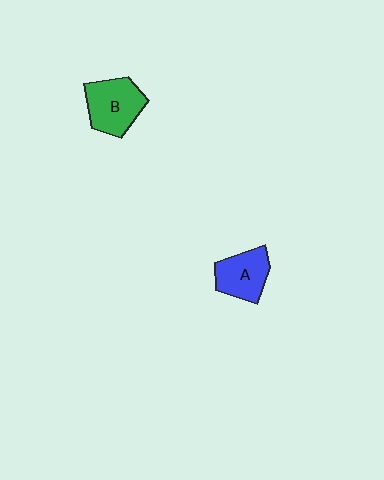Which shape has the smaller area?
Shape A (blue).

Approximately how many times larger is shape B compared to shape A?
Approximately 1.2 times.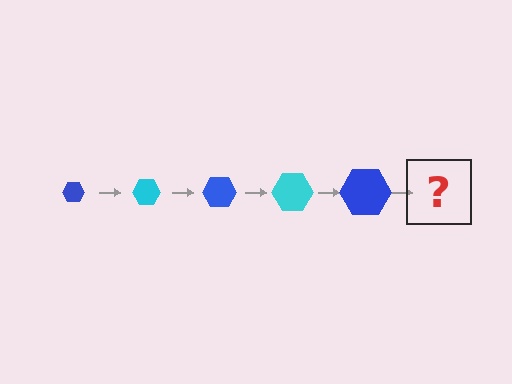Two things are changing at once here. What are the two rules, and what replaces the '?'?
The two rules are that the hexagon grows larger each step and the color cycles through blue and cyan. The '?' should be a cyan hexagon, larger than the previous one.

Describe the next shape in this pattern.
It should be a cyan hexagon, larger than the previous one.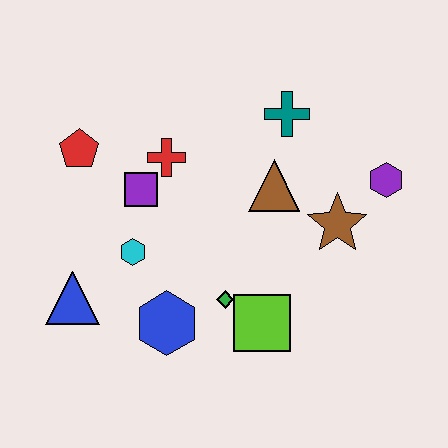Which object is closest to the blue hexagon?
The green diamond is closest to the blue hexagon.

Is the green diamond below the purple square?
Yes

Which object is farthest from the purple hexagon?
The blue triangle is farthest from the purple hexagon.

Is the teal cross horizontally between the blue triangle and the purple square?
No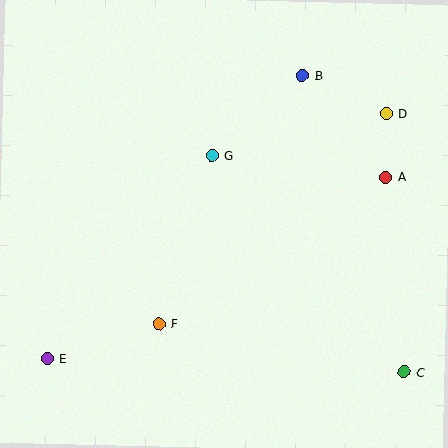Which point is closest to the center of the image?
Point G at (212, 156) is closest to the center.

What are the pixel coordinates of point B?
Point B is at (302, 75).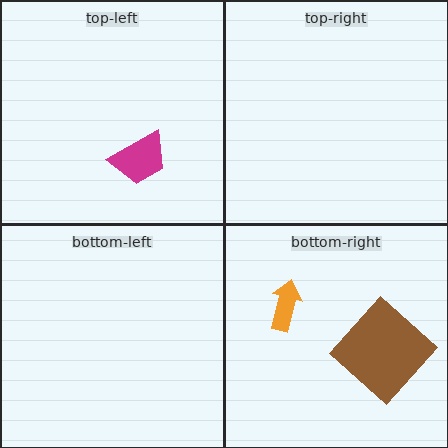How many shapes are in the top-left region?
1.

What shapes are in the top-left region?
The magenta trapezoid.